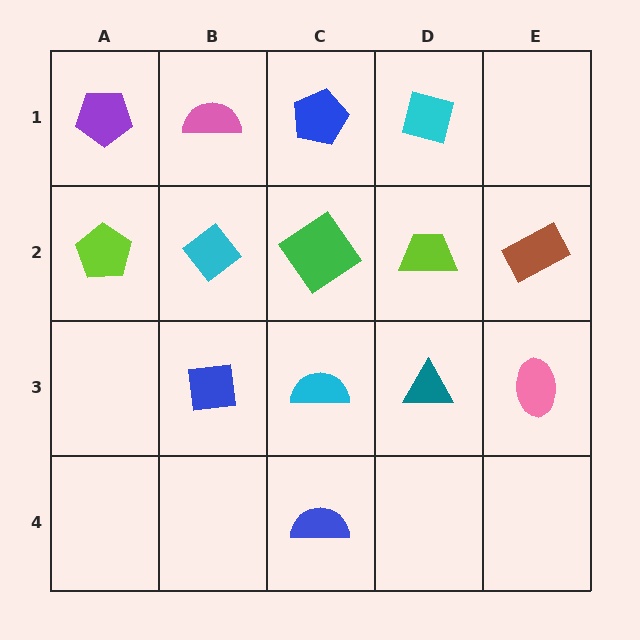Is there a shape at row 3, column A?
No, that cell is empty.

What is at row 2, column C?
A green diamond.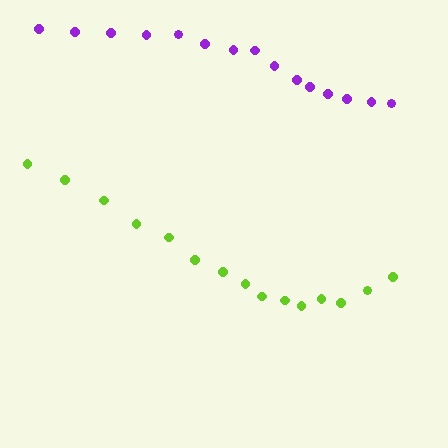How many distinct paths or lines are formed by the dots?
There are 2 distinct paths.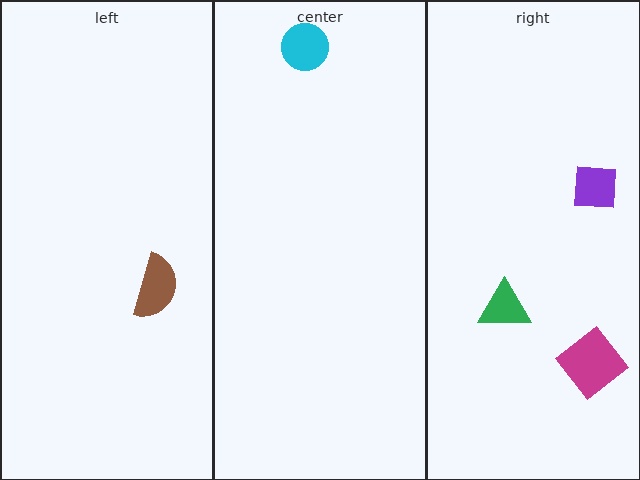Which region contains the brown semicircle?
The left region.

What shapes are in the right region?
The green triangle, the purple square, the magenta diamond.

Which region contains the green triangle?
The right region.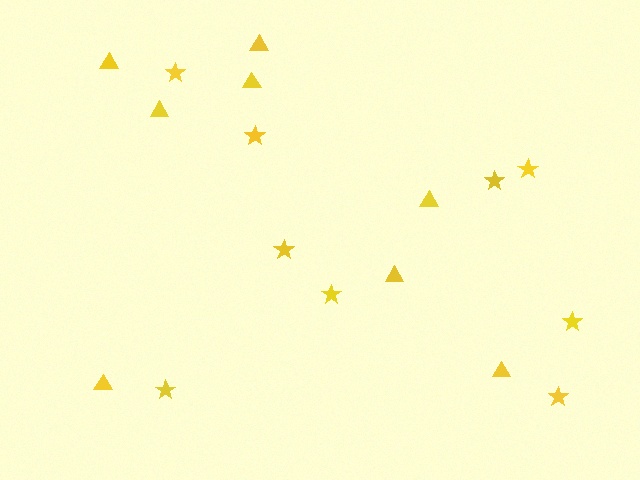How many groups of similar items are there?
There are 2 groups: one group of triangles (8) and one group of stars (9).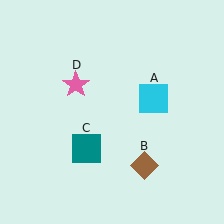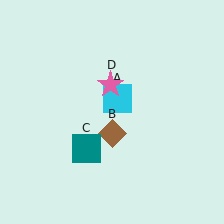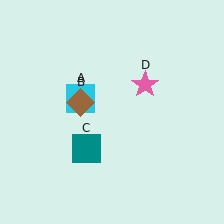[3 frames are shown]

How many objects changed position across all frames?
3 objects changed position: cyan square (object A), brown diamond (object B), pink star (object D).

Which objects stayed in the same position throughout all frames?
Teal square (object C) remained stationary.